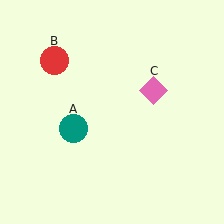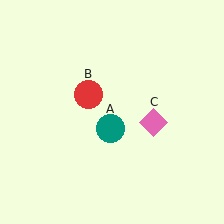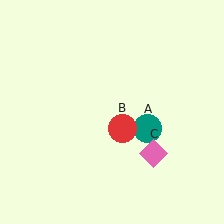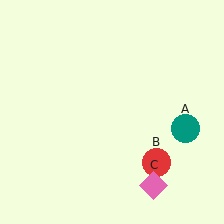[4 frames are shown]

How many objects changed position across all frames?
3 objects changed position: teal circle (object A), red circle (object B), pink diamond (object C).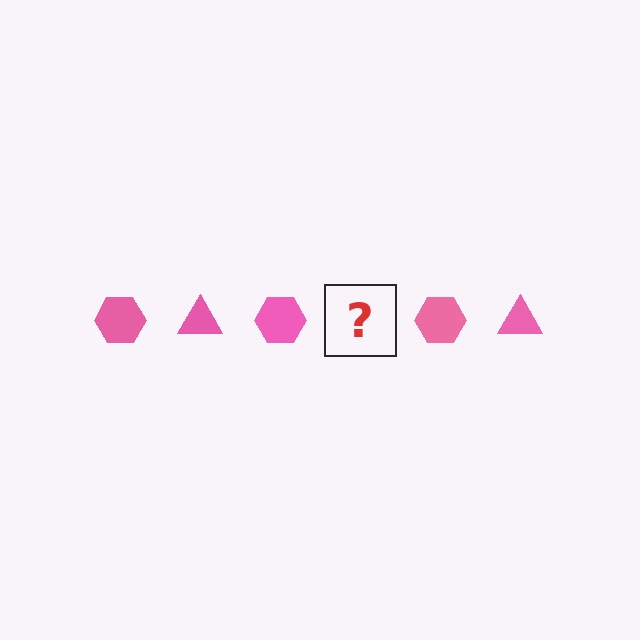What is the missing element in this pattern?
The missing element is a pink triangle.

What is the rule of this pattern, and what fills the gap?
The rule is that the pattern cycles through hexagon, triangle shapes in pink. The gap should be filled with a pink triangle.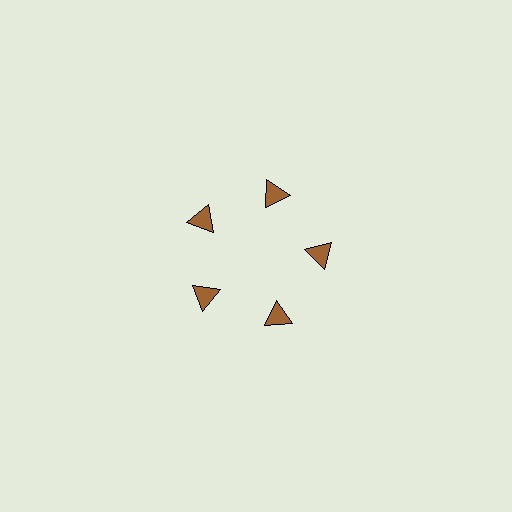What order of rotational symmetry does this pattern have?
This pattern has 5-fold rotational symmetry.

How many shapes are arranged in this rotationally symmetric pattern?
There are 5 shapes, arranged in 5 groups of 1.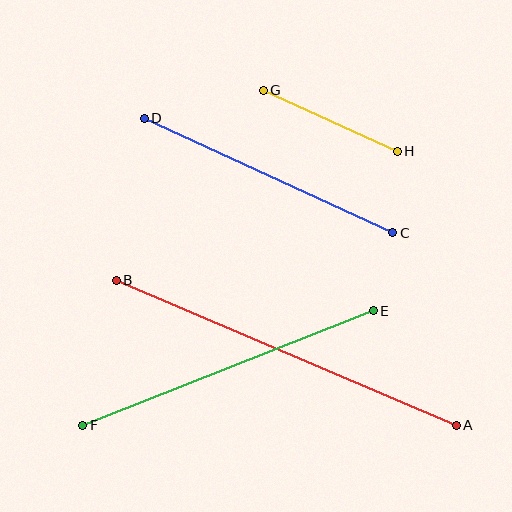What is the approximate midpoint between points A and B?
The midpoint is at approximately (286, 353) pixels.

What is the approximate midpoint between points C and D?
The midpoint is at approximately (268, 176) pixels.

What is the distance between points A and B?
The distance is approximately 370 pixels.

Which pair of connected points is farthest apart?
Points A and B are farthest apart.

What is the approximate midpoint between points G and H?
The midpoint is at approximately (330, 121) pixels.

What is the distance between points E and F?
The distance is approximately 312 pixels.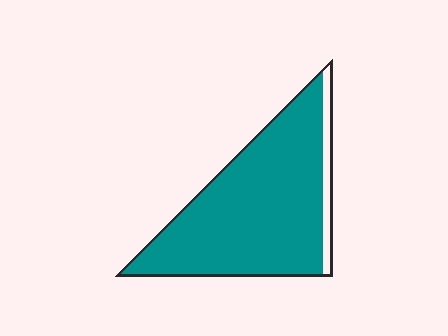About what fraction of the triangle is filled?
About nine tenths (9/10).